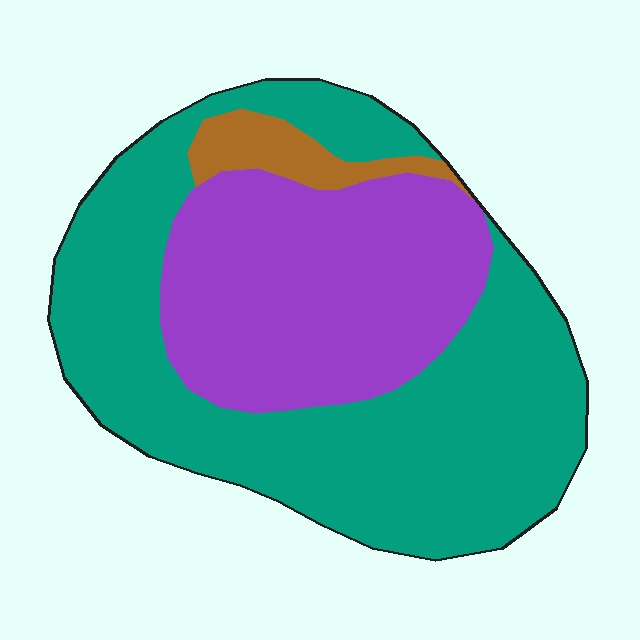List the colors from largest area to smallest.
From largest to smallest: teal, purple, brown.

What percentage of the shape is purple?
Purple takes up between a third and a half of the shape.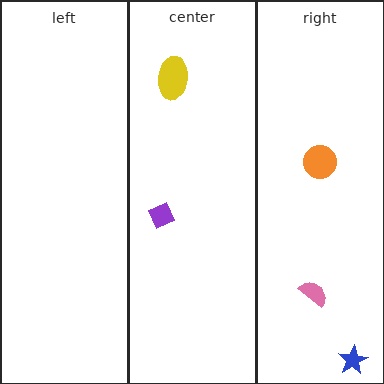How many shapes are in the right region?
3.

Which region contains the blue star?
The right region.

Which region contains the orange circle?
The right region.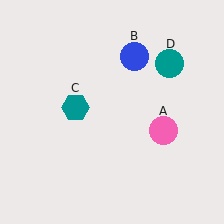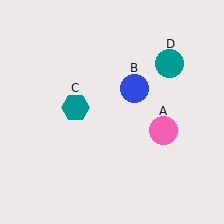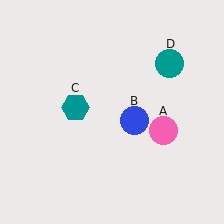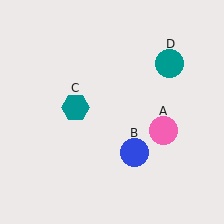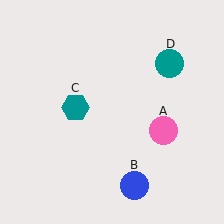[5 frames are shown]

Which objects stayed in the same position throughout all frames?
Pink circle (object A) and teal hexagon (object C) and teal circle (object D) remained stationary.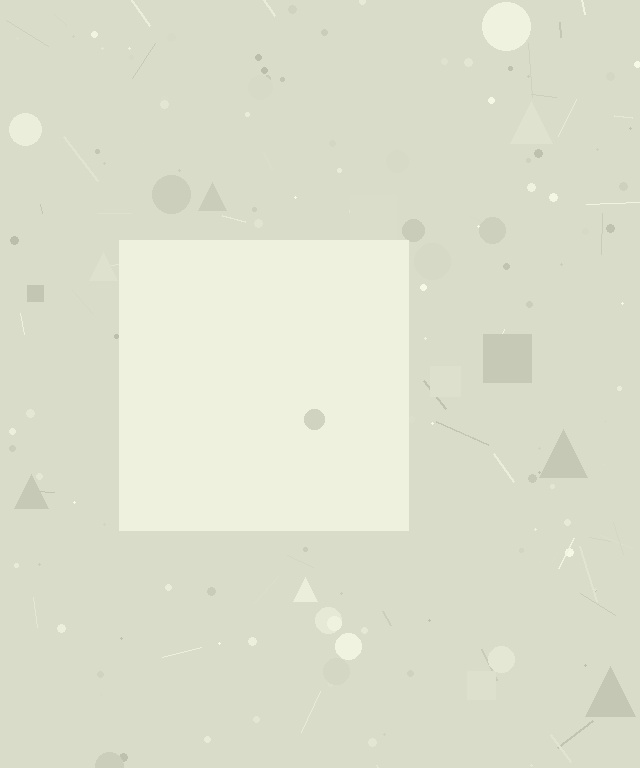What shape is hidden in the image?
A square is hidden in the image.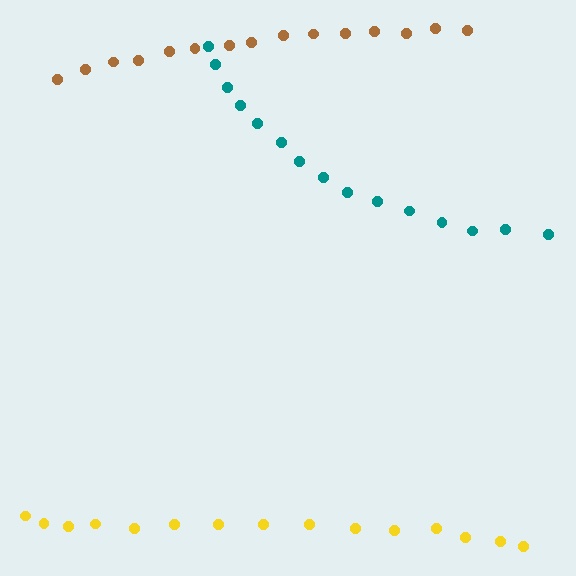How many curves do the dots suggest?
There are 3 distinct paths.